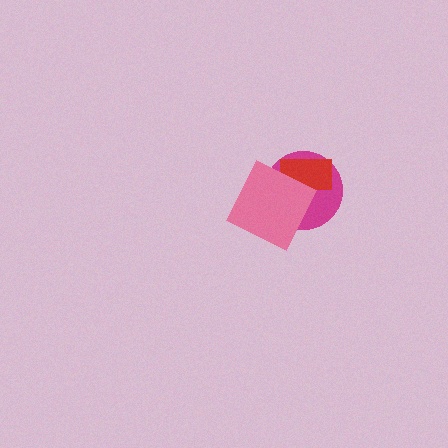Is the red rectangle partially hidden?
Yes, it is partially covered by another shape.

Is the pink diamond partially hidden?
No, no other shape covers it.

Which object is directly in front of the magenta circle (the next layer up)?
The red rectangle is directly in front of the magenta circle.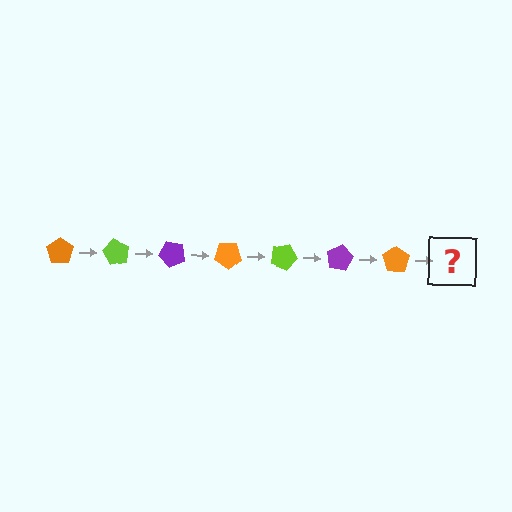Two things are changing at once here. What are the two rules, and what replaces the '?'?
The two rules are that it rotates 60 degrees each step and the color cycles through orange, lime, and purple. The '?' should be a lime pentagon, rotated 420 degrees from the start.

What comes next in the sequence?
The next element should be a lime pentagon, rotated 420 degrees from the start.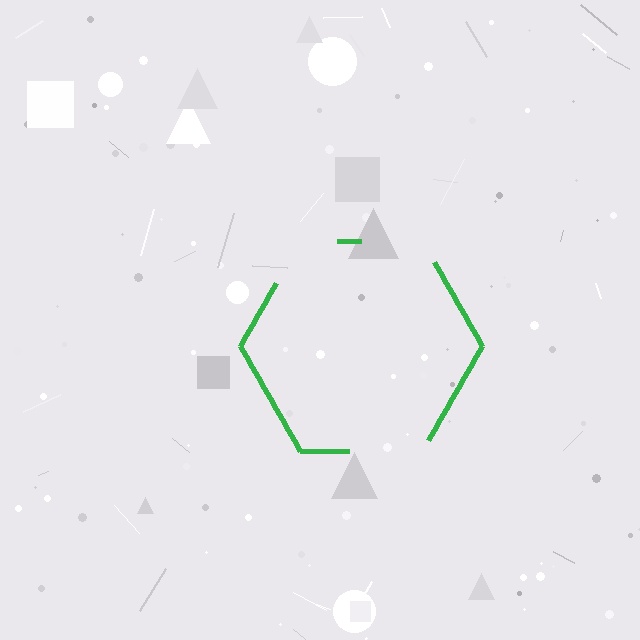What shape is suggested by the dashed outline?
The dashed outline suggests a hexagon.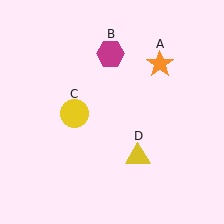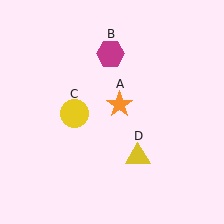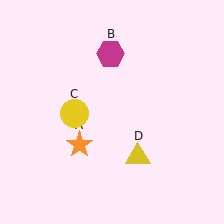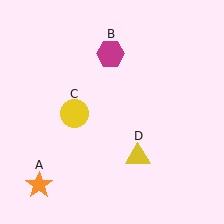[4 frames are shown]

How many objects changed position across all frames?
1 object changed position: orange star (object A).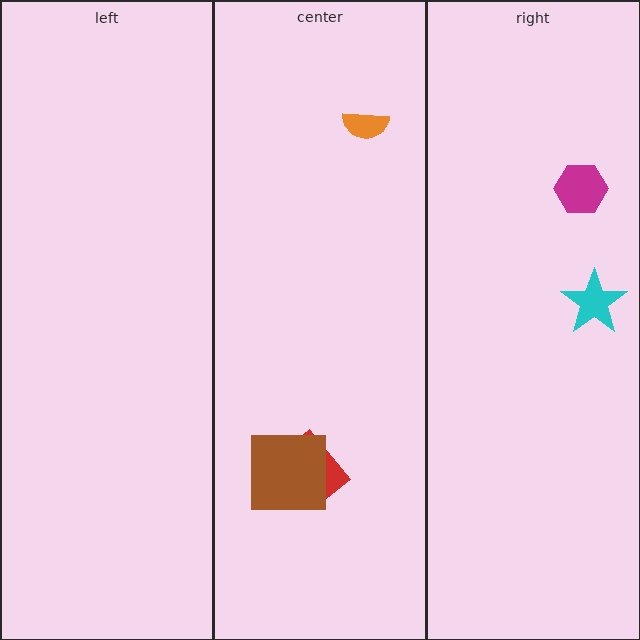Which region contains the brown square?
The center region.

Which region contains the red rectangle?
The center region.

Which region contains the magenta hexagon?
The right region.